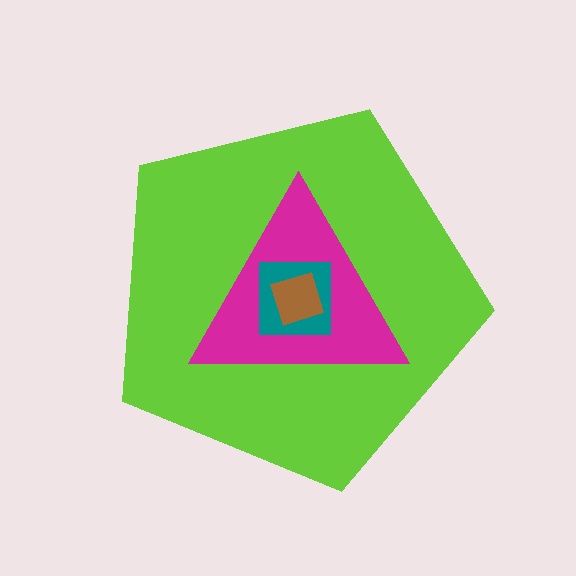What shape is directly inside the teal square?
The brown diamond.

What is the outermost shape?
The lime pentagon.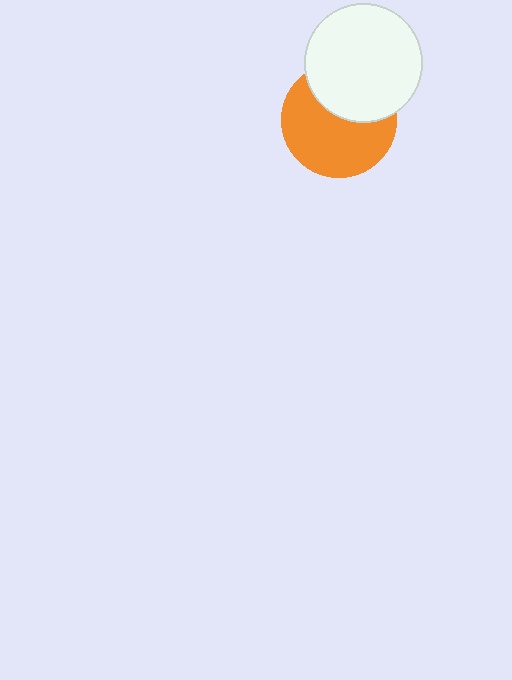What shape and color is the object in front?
The object in front is a white circle.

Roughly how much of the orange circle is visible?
About half of it is visible (roughly 63%).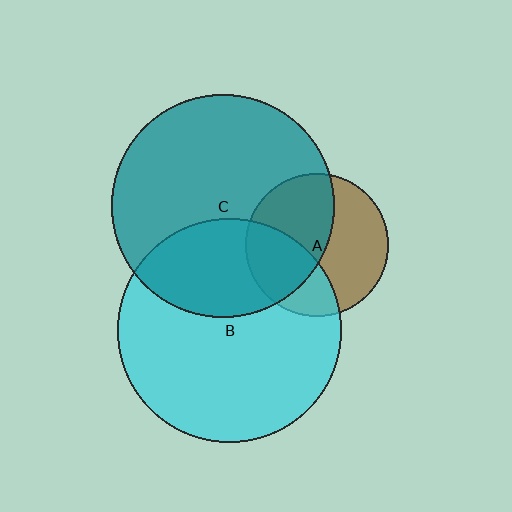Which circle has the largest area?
Circle B (cyan).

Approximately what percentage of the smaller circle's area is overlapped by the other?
Approximately 35%.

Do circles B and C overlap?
Yes.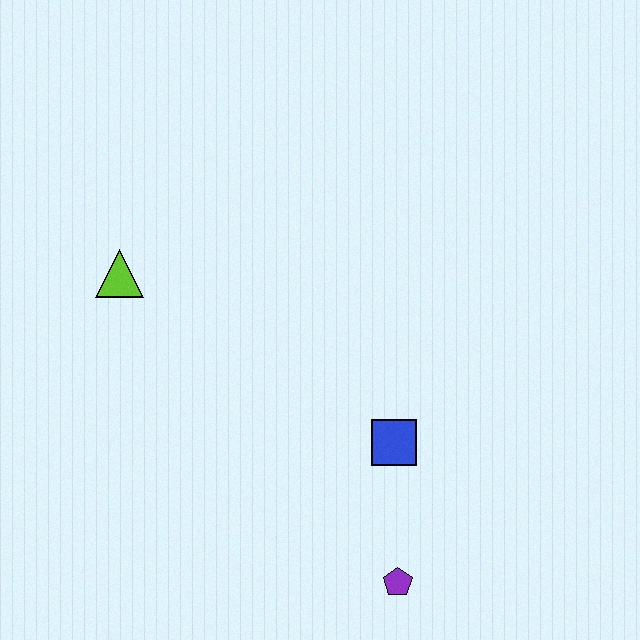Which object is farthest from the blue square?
The lime triangle is farthest from the blue square.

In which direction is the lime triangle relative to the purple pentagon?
The lime triangle is above the purple pentagon.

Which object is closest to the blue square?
The purple pentagon is closest to the blue square.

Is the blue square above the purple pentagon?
Yes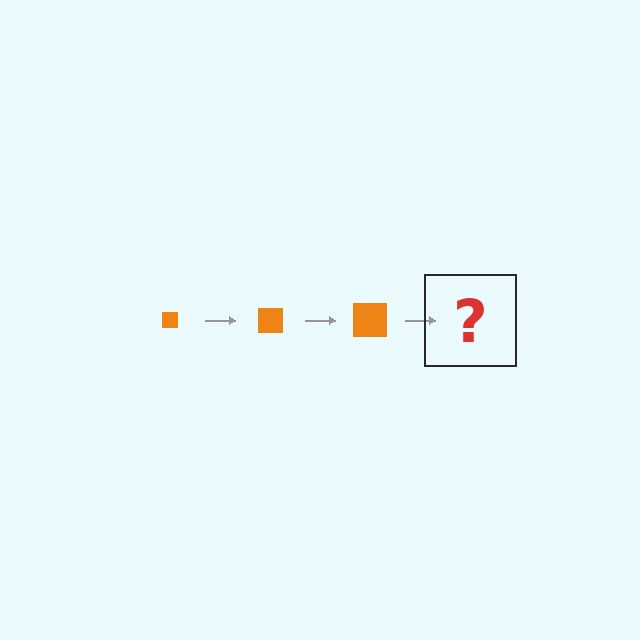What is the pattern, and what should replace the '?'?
The pattern is that the square gets progressively larger each step. The '?' should be an orange square, larger than the previous one.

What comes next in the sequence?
The next element should be an orange square, larger than the previous one.